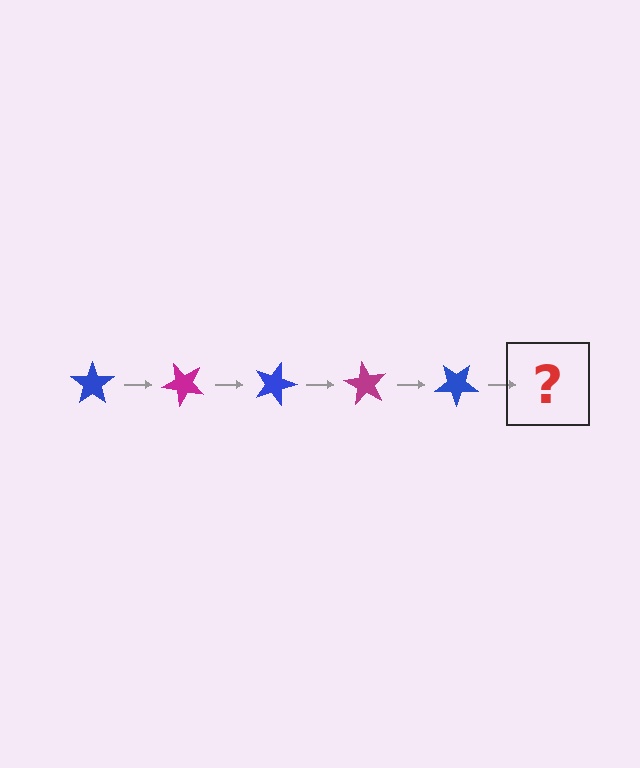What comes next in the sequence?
The next element should be a magenta star, rotated 225 degrees from the start.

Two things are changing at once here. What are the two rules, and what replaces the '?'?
The two rules are that it rotates 45 degrees each step and the color cycles through blue and magenta. The '?' should be a magenta star, rotated 225 degrees from the start.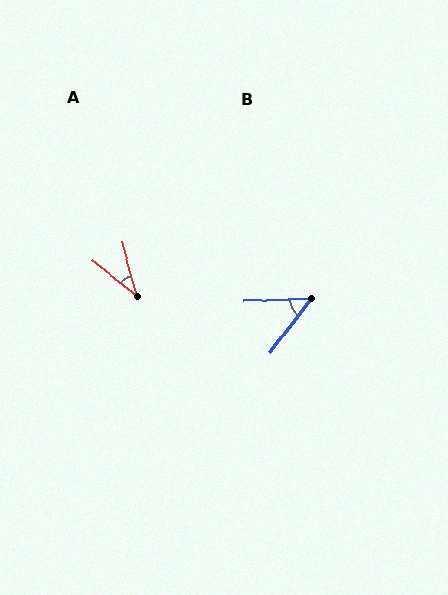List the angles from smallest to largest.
A (36°), B (50°).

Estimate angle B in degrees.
Approximately 50 degrees.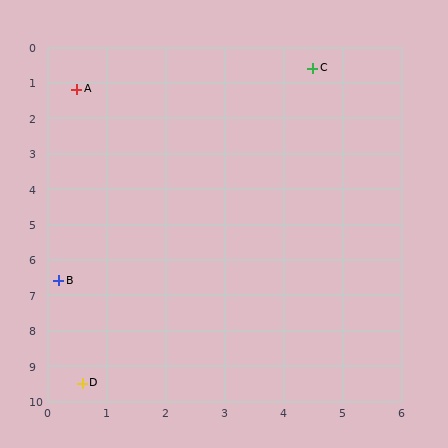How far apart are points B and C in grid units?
Points B and C are about 7.4 grid units apart.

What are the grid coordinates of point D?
Point D is at approximately (0.6, 9.5).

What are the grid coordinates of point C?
Point C is at approximately (4.5, 0.6).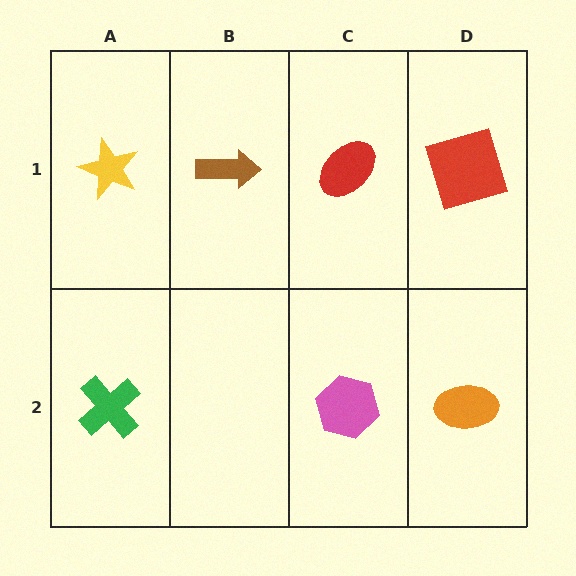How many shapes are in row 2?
3 shapes.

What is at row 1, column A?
A yellow star.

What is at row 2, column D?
An orange ellipse.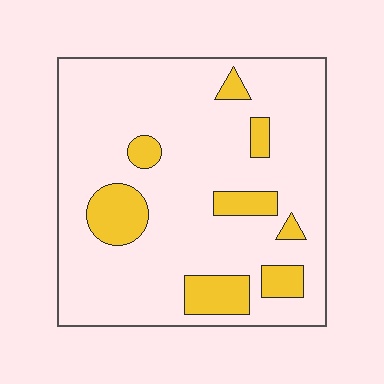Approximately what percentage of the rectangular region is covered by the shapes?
Approximately 15%.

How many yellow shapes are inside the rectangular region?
8.